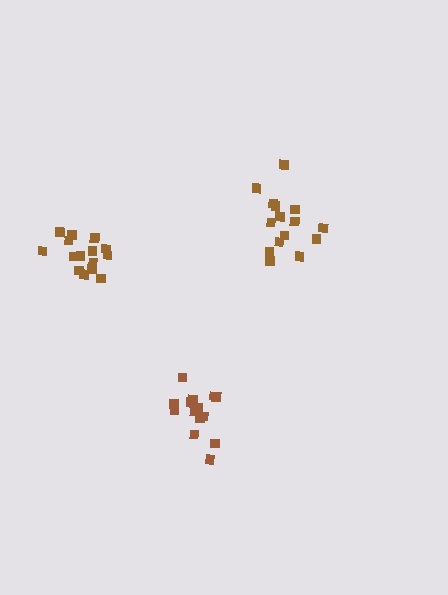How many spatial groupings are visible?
There are 3 spatial groupings.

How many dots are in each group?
Group 1: 15 dots, Group 2: 14 dots, Group 3: 15 dots (44 total).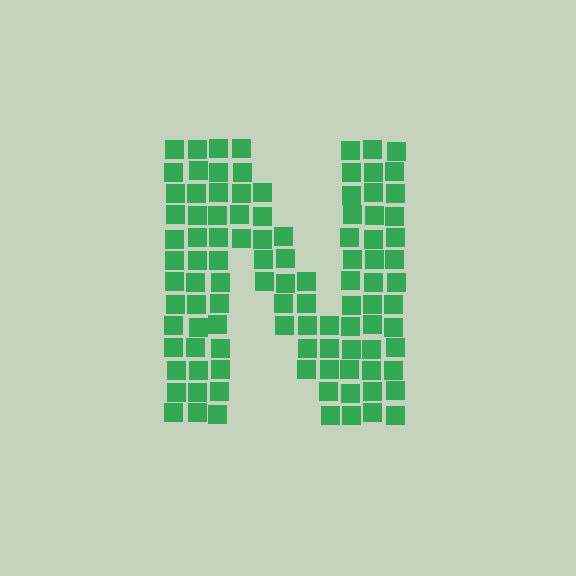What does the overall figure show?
The overall figure shows the letter N.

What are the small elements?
The small elements are squares.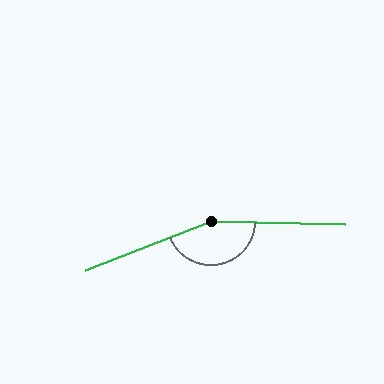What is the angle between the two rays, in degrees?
Approximately 157 degrees.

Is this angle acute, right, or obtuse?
It is obtuse.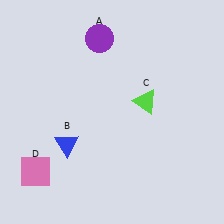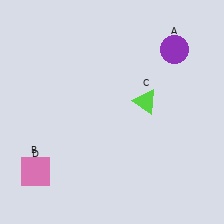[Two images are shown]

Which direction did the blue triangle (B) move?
The blue triangle (B) moved left.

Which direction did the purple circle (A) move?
The purple circle (A) moved right.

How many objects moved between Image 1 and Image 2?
2 objects moved between the two images.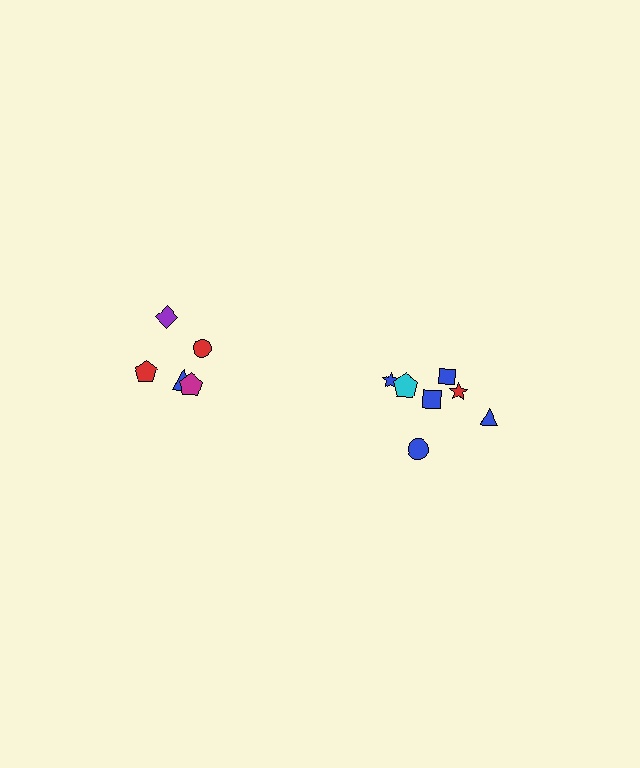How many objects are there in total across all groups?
There are 12 objects.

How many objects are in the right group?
There are 7 objects.